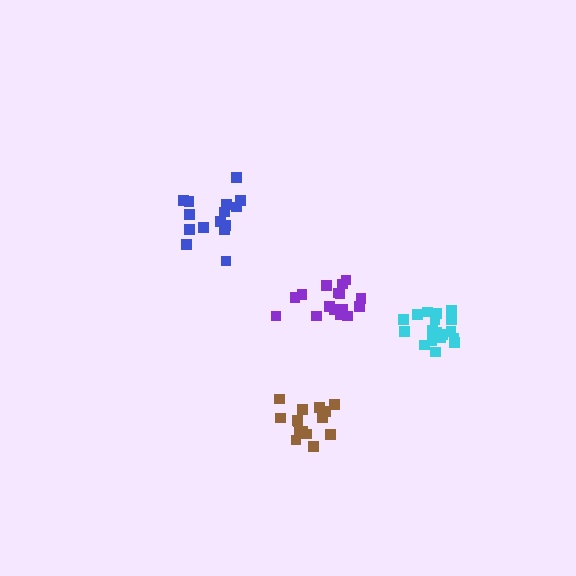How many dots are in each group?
Group 1: 16 dots, Group 2: 15 dots, Group 3: 15 dots, Group 4: 18 dots (64 total).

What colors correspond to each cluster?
The clusters are colored: purple, blue, brown, cyan.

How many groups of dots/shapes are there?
There are 4 groups.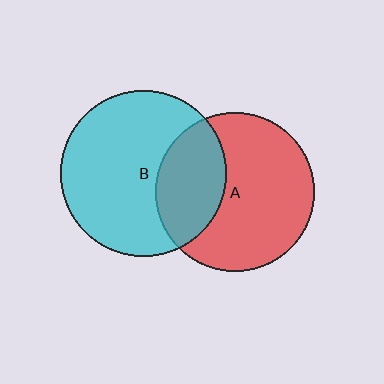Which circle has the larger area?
Circle B (cyan).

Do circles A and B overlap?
Yes.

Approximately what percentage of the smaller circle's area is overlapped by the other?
Approximately 35%.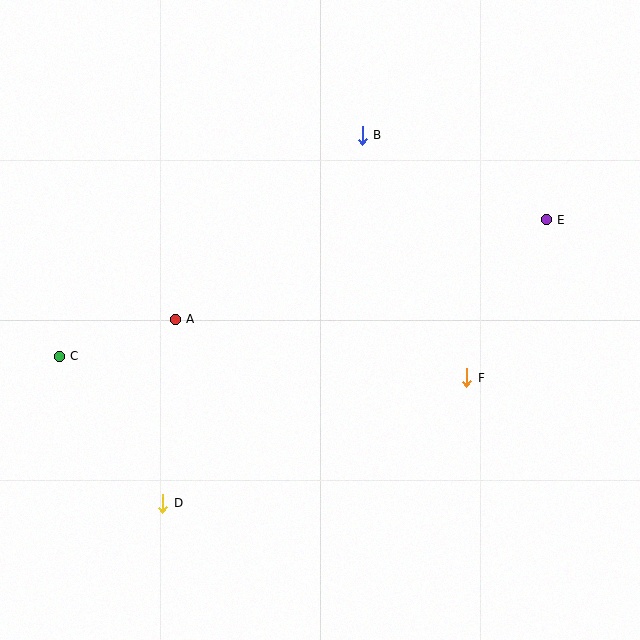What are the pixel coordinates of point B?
Point B is at (362, 135).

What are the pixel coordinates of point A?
Point A is at (175, 319).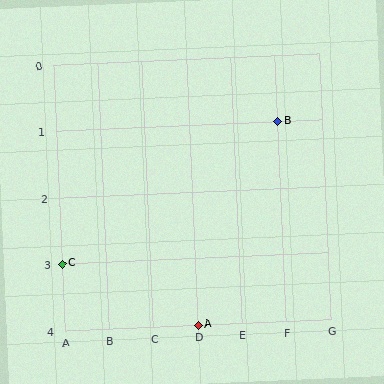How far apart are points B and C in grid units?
Points B and C are 5 columns and 2 rows apart (about 5.4 grid units diagonally).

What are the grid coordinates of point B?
Point B is at grid coordinates (F, 1).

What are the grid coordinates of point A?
Point A is at grid coordinates (D, 4).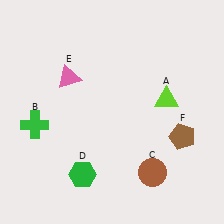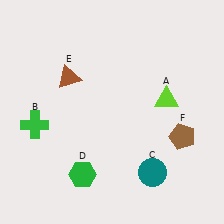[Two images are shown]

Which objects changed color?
C changed from brown to teal. E changed from pink to brown.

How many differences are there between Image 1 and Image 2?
There are 2 differences between the two images.